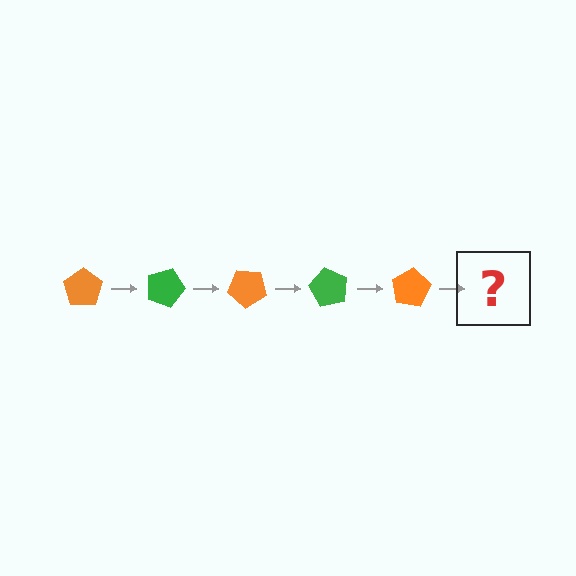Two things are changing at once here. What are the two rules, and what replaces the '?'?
The two rules are that it rotates 20 degrees each step and the color cycles through orange and green. The '?' should be a green pentagon, rotated 100 degrees from the start.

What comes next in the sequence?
The next element should be a green pentagon, rotated 100 degrees from the start.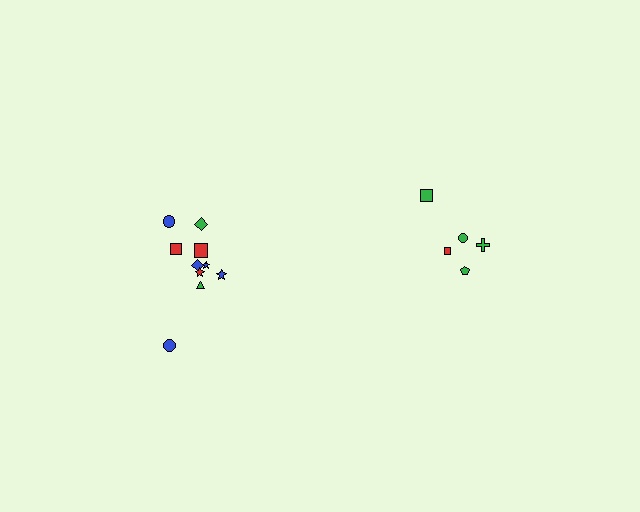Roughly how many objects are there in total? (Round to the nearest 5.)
Roughly 15 objects in total.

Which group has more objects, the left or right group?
The left group.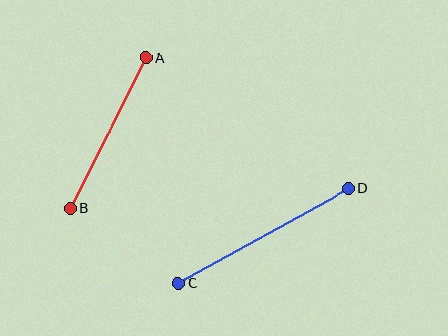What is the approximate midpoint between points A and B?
The midpoint is at approximately (108, 133) pixels.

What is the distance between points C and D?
The distance is approximately 195 pixels.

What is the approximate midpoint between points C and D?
The midpoint is at approximately (263, 236) pixels.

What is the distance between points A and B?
The distance is approximately 168 pixels.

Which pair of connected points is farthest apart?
Points C and D are farthest apart.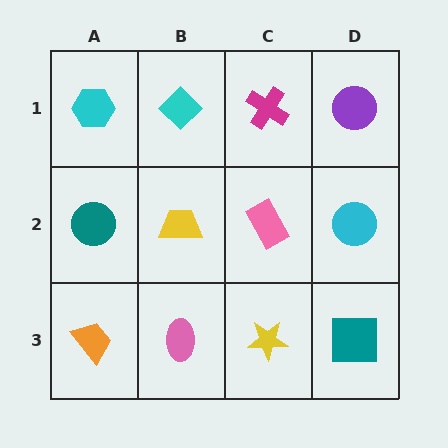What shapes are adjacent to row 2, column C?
A magenta cross (row 1, column C), a yellow star (row 3, column C), a yellow trapezoid (row 2, column B), a cyan circle (row 2, column D).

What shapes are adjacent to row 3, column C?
A pink rectangle (row 2, column C), a pink ellipse (row 3, column B), a teal square (row 3, column D).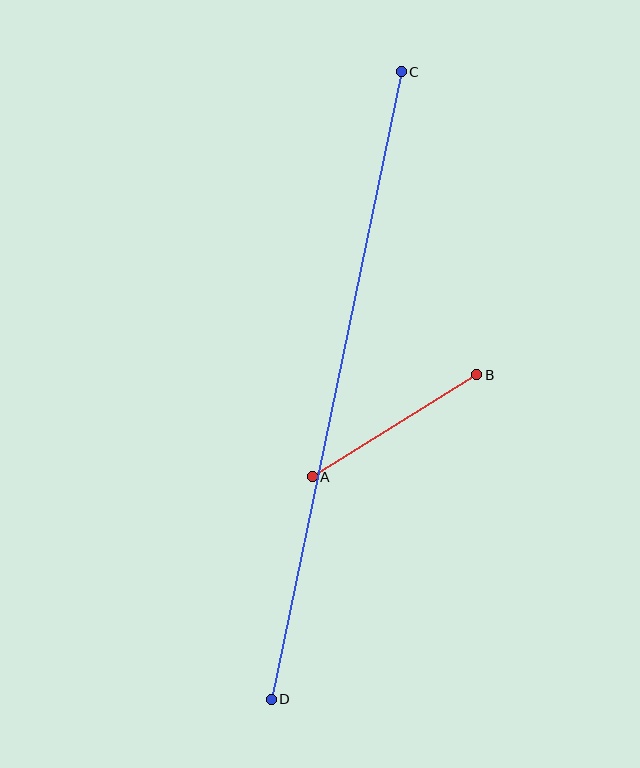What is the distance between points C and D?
The distance is approximately 641 pixels.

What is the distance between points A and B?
The distance is approximately 193 pixels.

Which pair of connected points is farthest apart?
Points C and D are farthest apart.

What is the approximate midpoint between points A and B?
The midpoint is at approximately (394, 426) pixels.